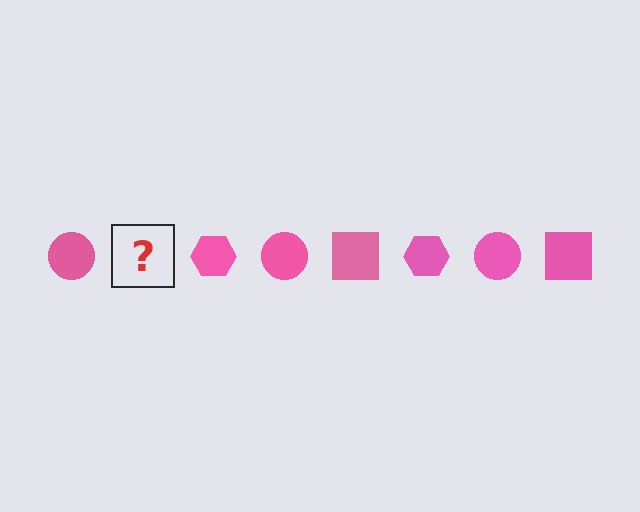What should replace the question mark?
The question mark should be replaced with a pink square.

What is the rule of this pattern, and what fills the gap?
The rule is that the pattern cycles through circle, square, hexagon shapes in pink. The gap should be filled with a pink square.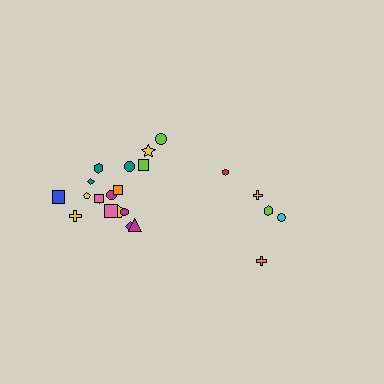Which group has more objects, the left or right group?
The left group.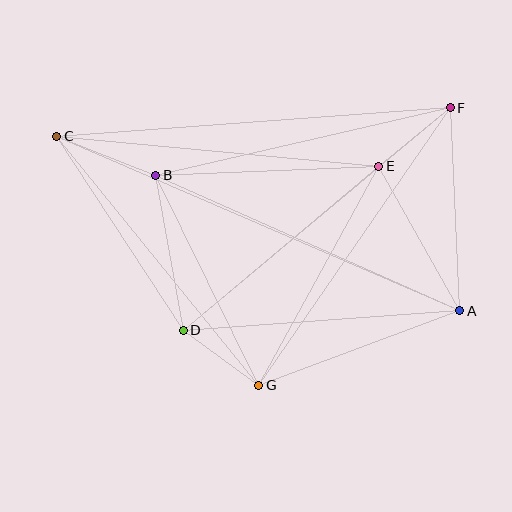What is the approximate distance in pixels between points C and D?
The distance between C and D is approximately 232 pixels.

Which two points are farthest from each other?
Points A and C are farthest from each other.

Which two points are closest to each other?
Points E and F are closest to each other.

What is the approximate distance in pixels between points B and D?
The distance between B and D is approximately 158 pixels.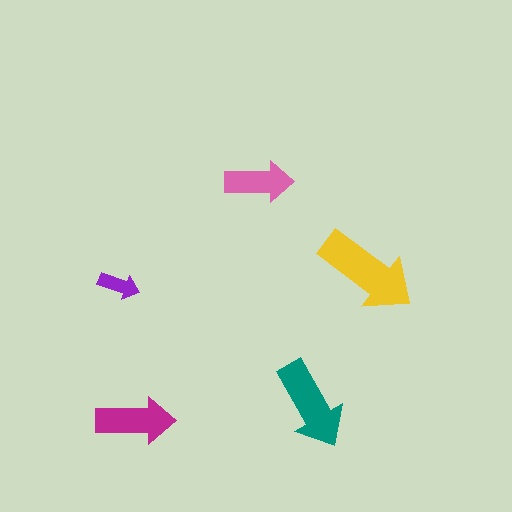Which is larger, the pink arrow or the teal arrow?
The teal one.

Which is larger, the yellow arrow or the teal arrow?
The yellow one.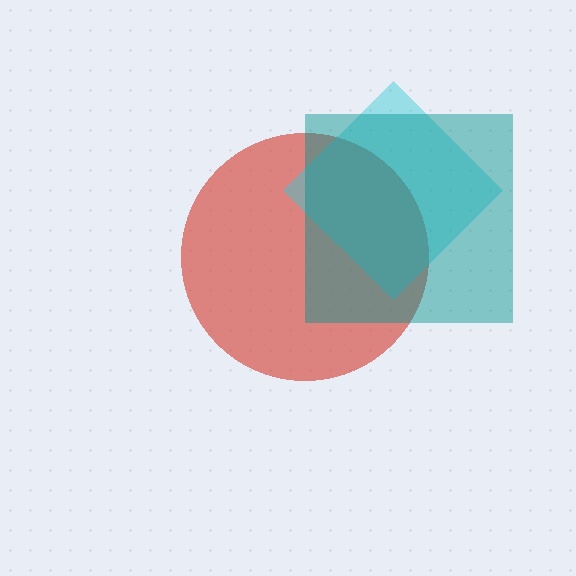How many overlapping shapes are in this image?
There are 3 overlapping shapes in the image.